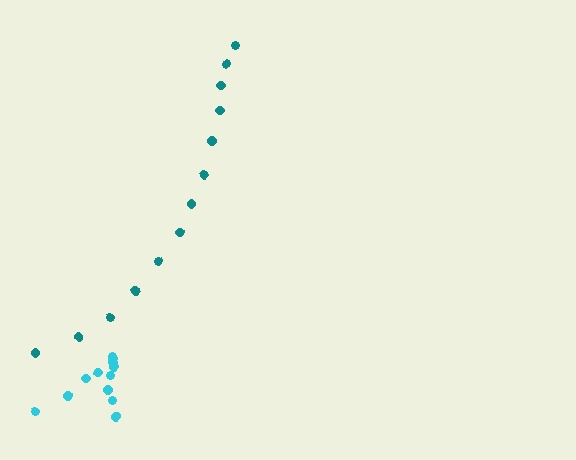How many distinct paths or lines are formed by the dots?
There are 2 distinct paths.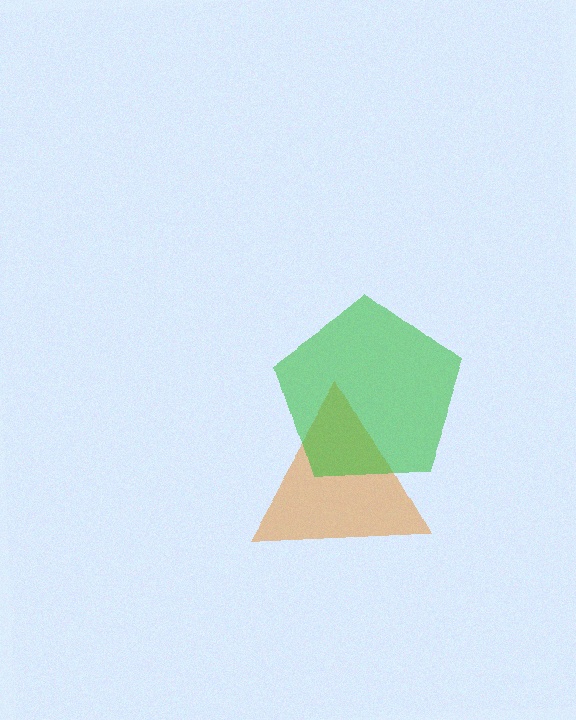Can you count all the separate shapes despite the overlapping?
Yes, there are 2 separate shapes.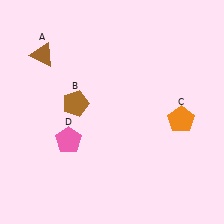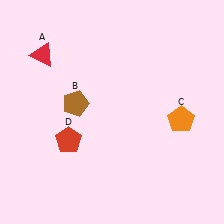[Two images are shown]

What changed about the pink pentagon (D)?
In Image 1, D is pink. In Image 2, it changed to red.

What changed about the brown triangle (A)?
In Image 1, A is brown. In Image 2, it changed to red.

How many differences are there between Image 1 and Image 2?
There are 2 differences between the two images.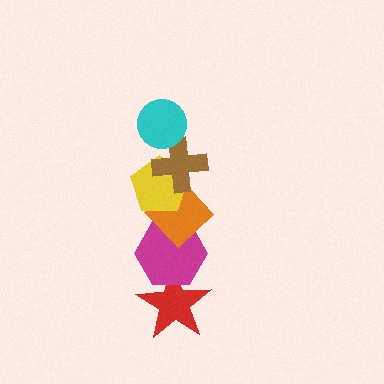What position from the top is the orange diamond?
The orange diamond is 4th from the top.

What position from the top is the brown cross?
The brown cross is 2nd from the top.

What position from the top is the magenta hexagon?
The magenta hexagon is 5th from the top.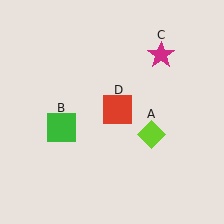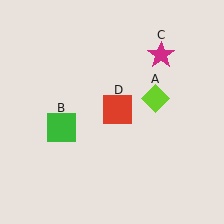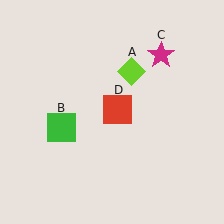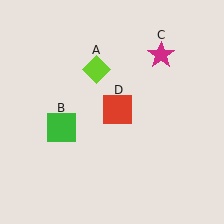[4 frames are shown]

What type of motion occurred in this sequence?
The lime diamond (object A) rotated counterclockwise around the center of the scene.